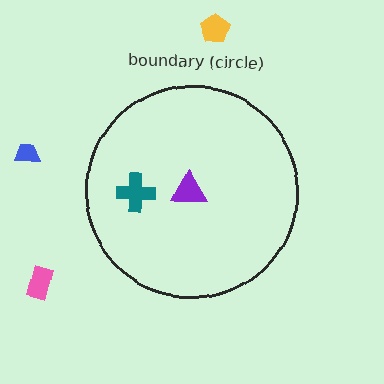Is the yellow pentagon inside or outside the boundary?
Outside.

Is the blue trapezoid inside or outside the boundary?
Outside.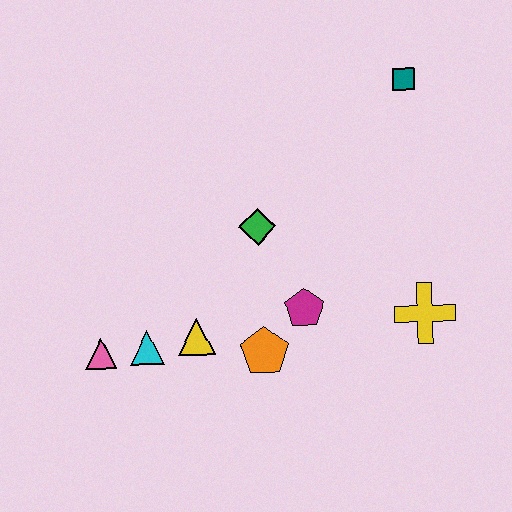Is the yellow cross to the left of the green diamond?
No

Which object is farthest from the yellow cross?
The pink triangle is farthest from the yellow cross.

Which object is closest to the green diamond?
The magenta pentagon is closest to the green diamond.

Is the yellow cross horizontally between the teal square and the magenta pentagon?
No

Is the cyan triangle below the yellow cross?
Yes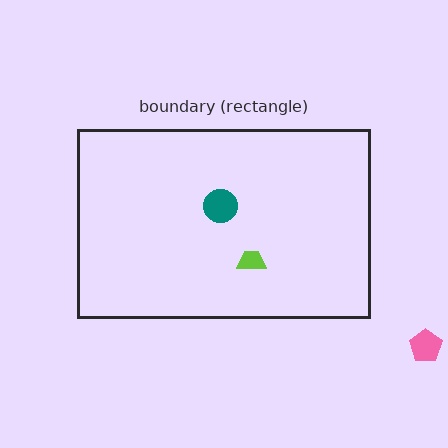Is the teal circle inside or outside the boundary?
Inside.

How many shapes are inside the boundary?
2 inside, 1 outside.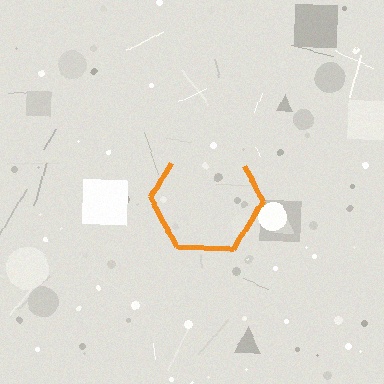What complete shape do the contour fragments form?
The contour fragments form a hexagon.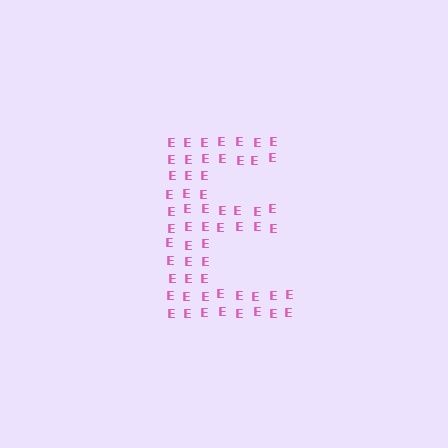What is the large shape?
The large shape is the letter E.